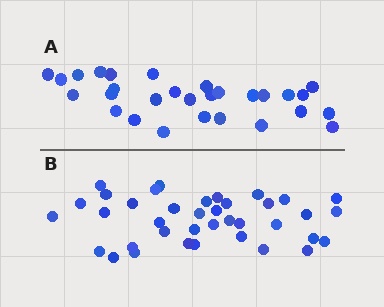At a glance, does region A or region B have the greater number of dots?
Region B (the bottom region) has more dots.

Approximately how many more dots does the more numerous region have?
Region B has roughly 8 or so more dots than region A.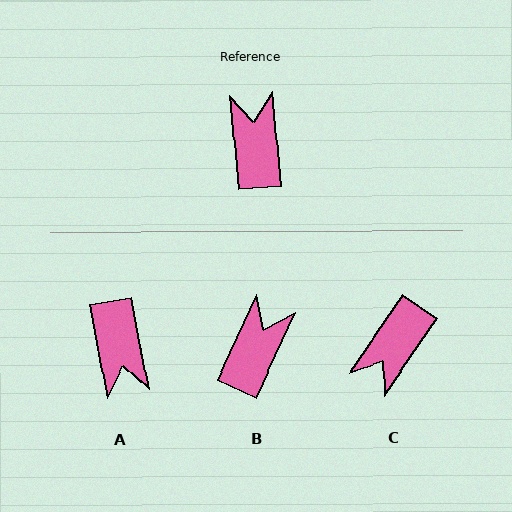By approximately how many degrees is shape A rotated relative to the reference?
Approximately 175 degrees clockwise.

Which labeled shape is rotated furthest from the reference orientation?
A, about 175 degrees away.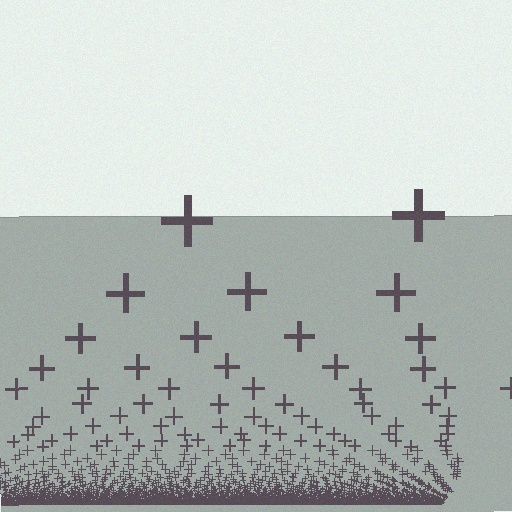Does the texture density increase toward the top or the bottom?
Density increases toward the bottom.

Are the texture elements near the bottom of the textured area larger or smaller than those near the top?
Smaller. The gradient is inverted — elements near the bottom are smaller and denser.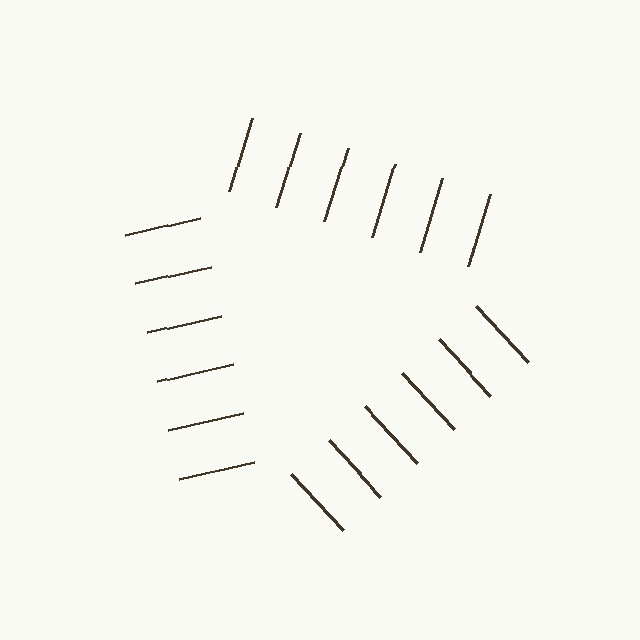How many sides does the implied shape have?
3 sides — the line-ends trace a triangle.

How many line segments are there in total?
18 — 6 along each of the 3 edges.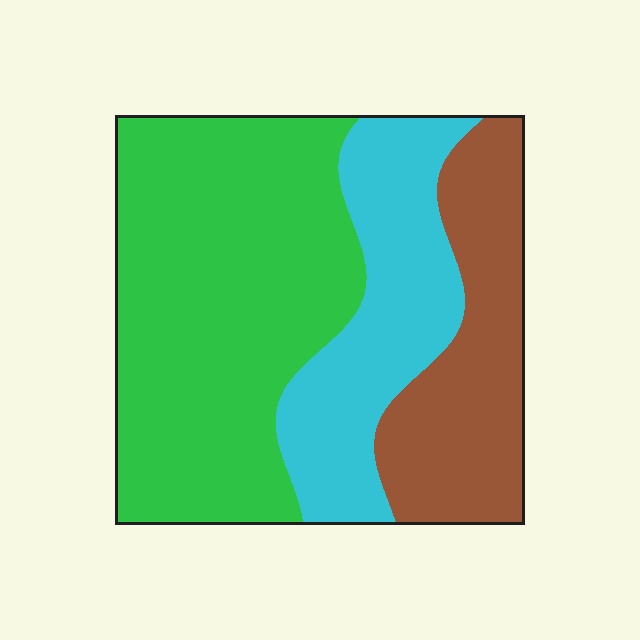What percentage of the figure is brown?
Brown covers roughly 25% of the figure.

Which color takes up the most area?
Green, at roughly 50%.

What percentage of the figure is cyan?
Cyan takes up about one quarter (1/4) of the figure.